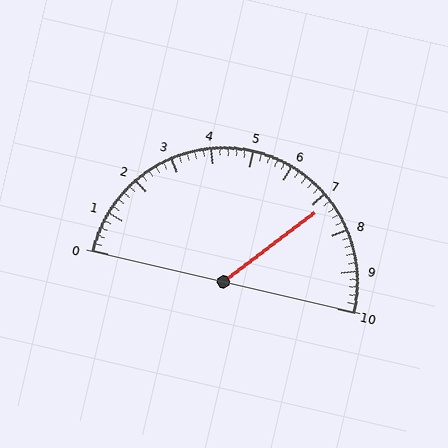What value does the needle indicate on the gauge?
The needle indicates approximately 7.2.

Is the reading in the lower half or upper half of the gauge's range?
The reading is in the upper half of the range (0 to 10).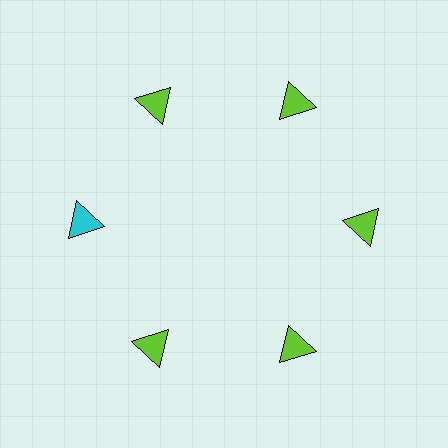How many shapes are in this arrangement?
There are 6 shapes arranged in a ring pattern.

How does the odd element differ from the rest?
It has a different color: cyan instead of lime.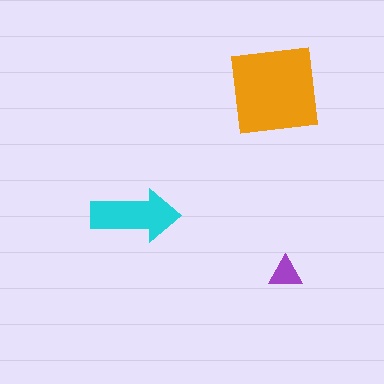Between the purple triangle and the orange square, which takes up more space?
The orange square.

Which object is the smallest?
The purple triangle.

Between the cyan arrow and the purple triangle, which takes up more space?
The cyan arrow.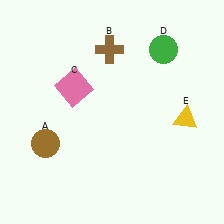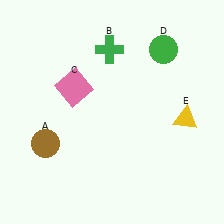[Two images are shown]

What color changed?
The cross (B) changed from brown in Image 1 to green in Image 2.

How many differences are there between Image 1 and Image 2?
There is 1 difference between the two images.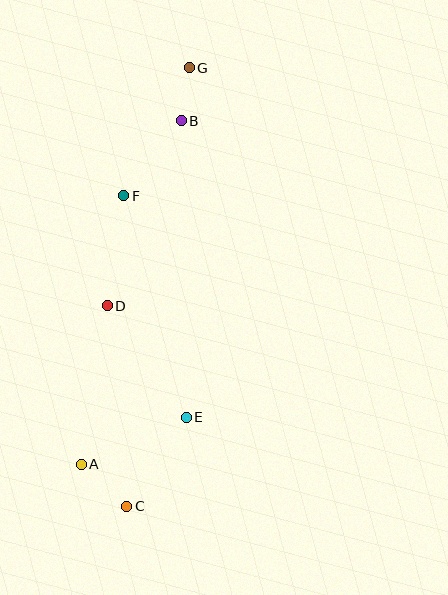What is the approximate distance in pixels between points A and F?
The distance between A and F is approximately 272 pixels.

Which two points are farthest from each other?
Points C and G are farthest from each other.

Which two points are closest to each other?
Points B and G are closest to each other.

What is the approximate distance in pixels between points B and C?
The distance between B and C is approximately 389 pixels.